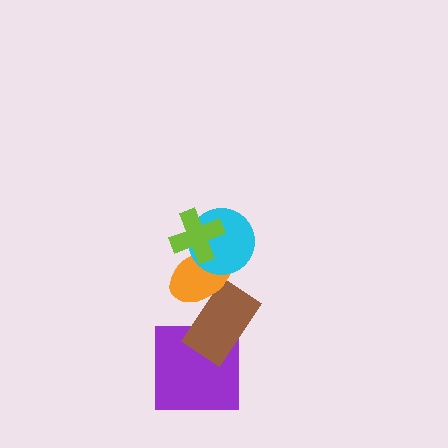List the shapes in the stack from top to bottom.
From top to bottom: the lime cross, the cyan circle, the orange ellipse, the brown rectangle, the purple square.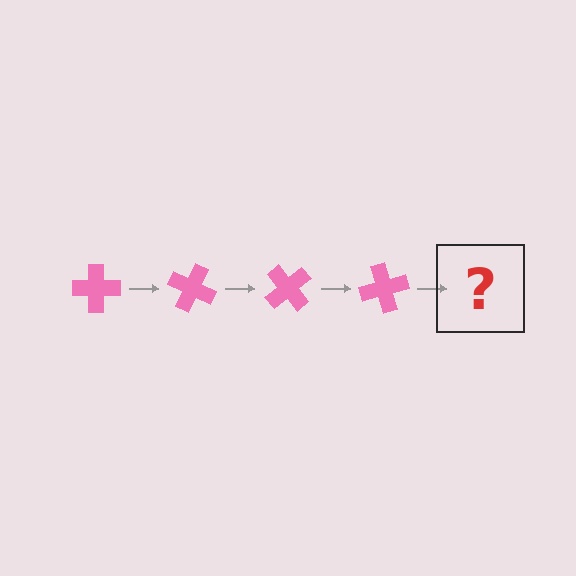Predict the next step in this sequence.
The next step is a pink cross rotated 100 degrees.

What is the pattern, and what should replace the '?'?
The pattern is that the cross rotates 25 degrees each step. The '?' should be a pink cross rotated 100 degrees.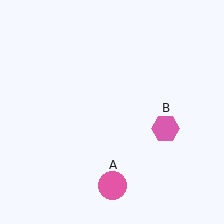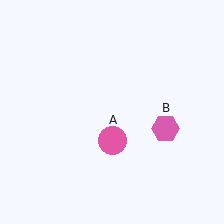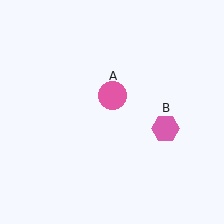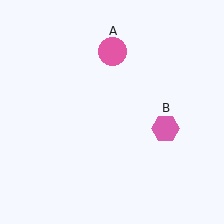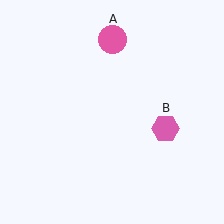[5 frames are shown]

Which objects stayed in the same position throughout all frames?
Pink hexagon (object B) remained stationary.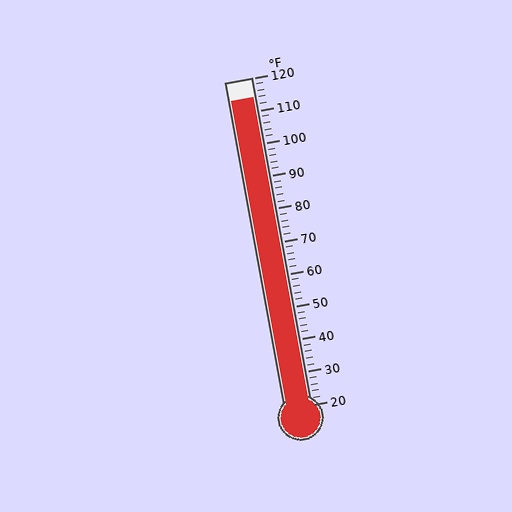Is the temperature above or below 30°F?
The temperature is above 30°F.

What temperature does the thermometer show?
The thermometer shows approximately 114°F.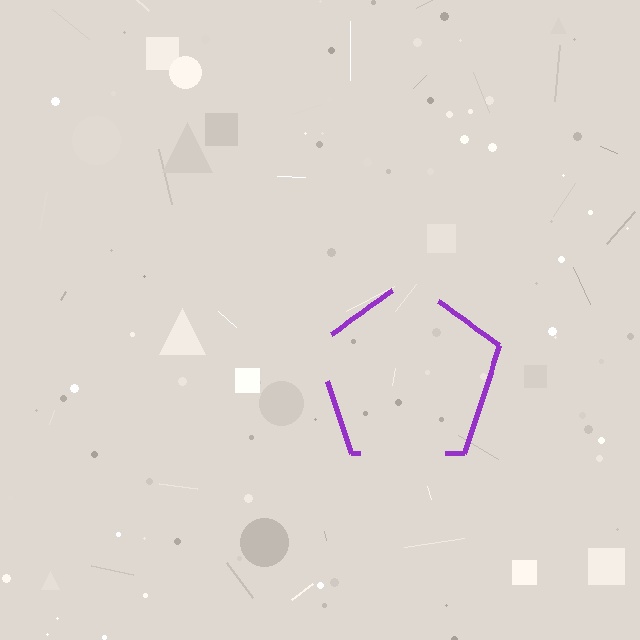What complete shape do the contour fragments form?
The contour fragments form a pentagon.